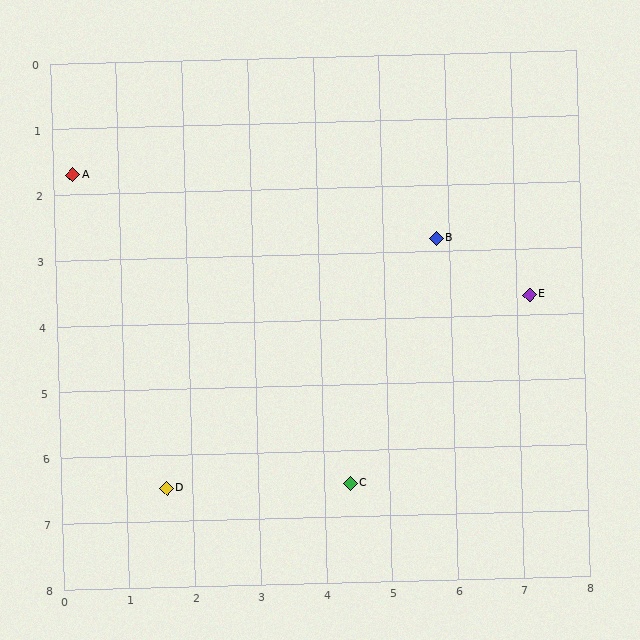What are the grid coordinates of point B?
Point B is at approximately (5.8, 2.8).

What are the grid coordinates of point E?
Point E is at approximately (7.2, 3.7).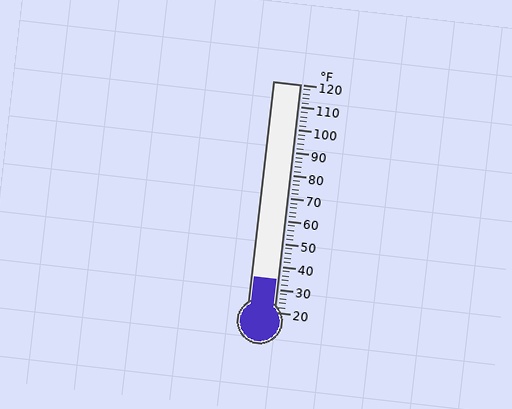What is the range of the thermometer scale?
The thermometer scale ranges from 20°F to 120°F.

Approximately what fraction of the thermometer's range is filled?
The thermometer is filled to approximately 15% of its range.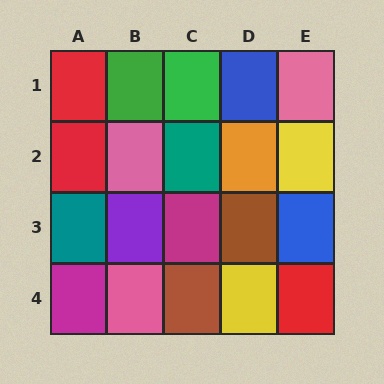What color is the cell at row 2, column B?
Pink.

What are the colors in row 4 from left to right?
Magenta, pink, brown, yellow, red.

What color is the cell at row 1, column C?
Green.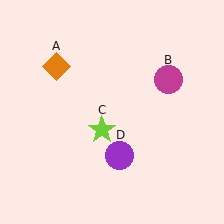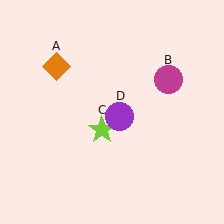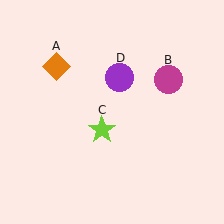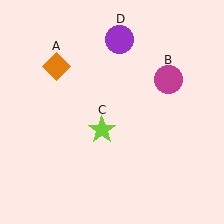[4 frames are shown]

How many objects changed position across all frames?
1 object changed position: purple circle (object D).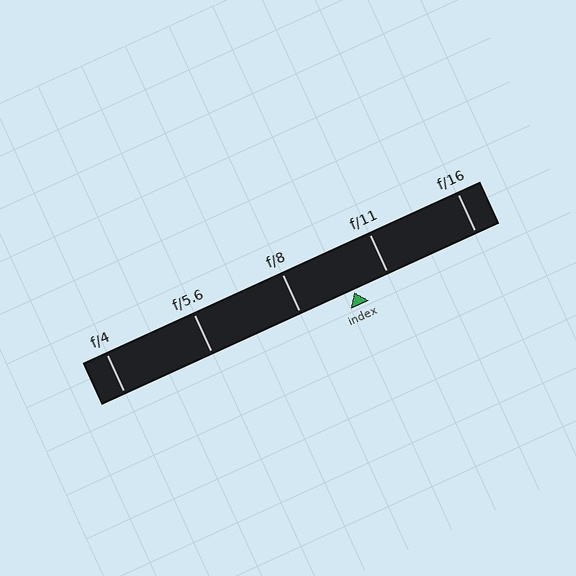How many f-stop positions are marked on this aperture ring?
There are 5 f-stop positions marked.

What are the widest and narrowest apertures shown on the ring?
The widest aperture shown is f/4 and the narrowest is f/16.